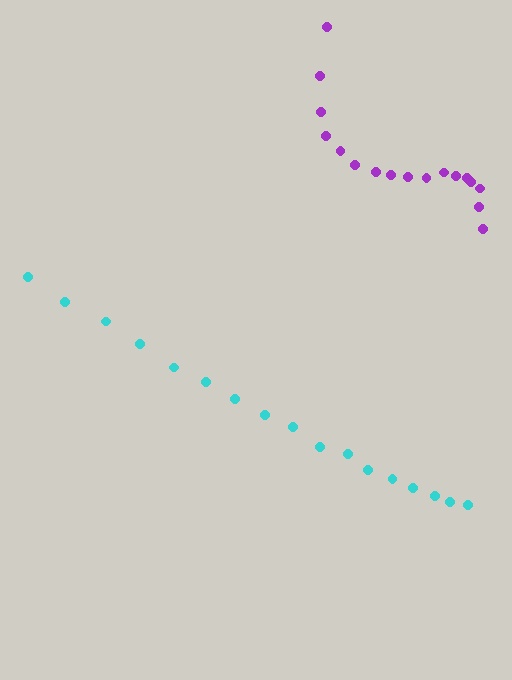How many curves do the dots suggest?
There are 2 distinct paths.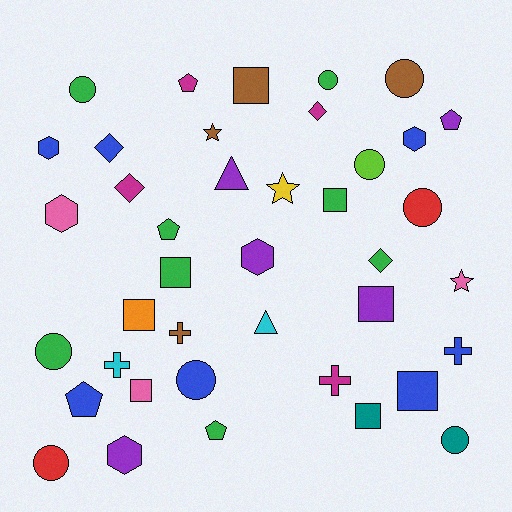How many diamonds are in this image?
There are 4 diamonds.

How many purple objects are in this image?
There are 5 purple objects.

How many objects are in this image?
There are 40 objects.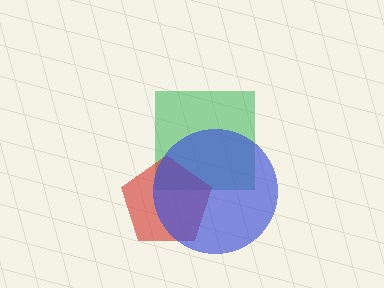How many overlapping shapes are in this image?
There are 3 overlapping shapes in the image.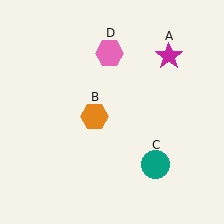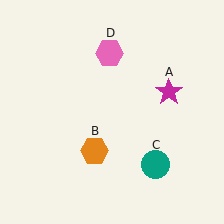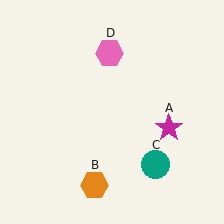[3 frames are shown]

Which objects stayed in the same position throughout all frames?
Teal circle (object C) and pink hexagon (object D) remained stationary.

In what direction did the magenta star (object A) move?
The magenta star (object A) moved down.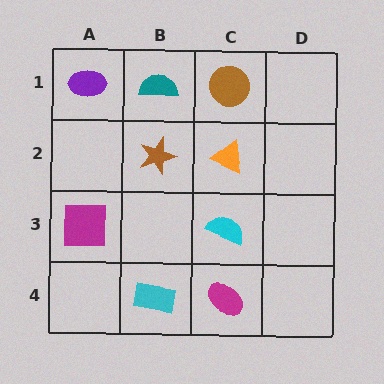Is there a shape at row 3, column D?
No, that cell is empty.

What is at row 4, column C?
A magenta ellipse.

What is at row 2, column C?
An orange triangle.